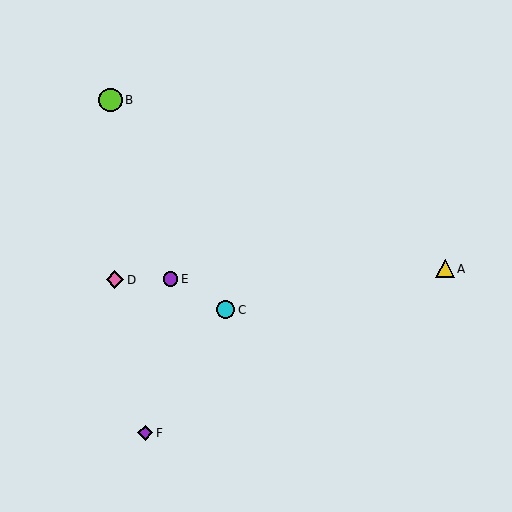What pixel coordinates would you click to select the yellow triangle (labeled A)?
Click at (445, 269) to select the yellow triangle A.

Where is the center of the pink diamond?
The center of the pink diamond is at (115, 280).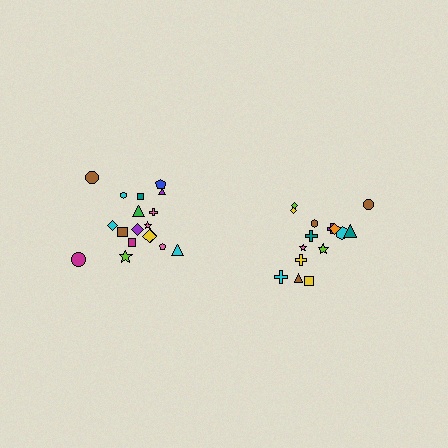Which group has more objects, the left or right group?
The left group.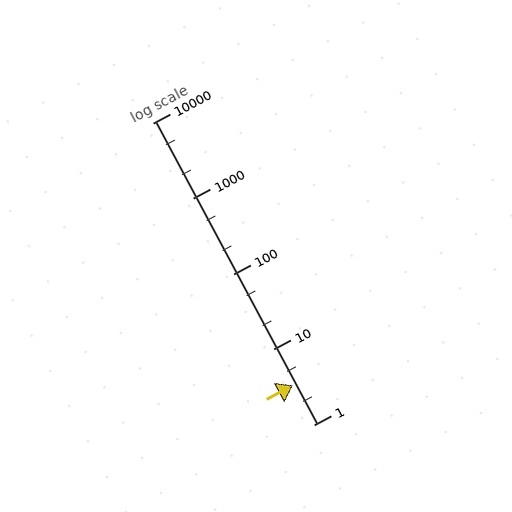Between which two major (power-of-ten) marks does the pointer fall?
The pointer is between 1 and 10.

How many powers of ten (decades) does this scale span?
The scale spans 4 decades, from 1 to 10000.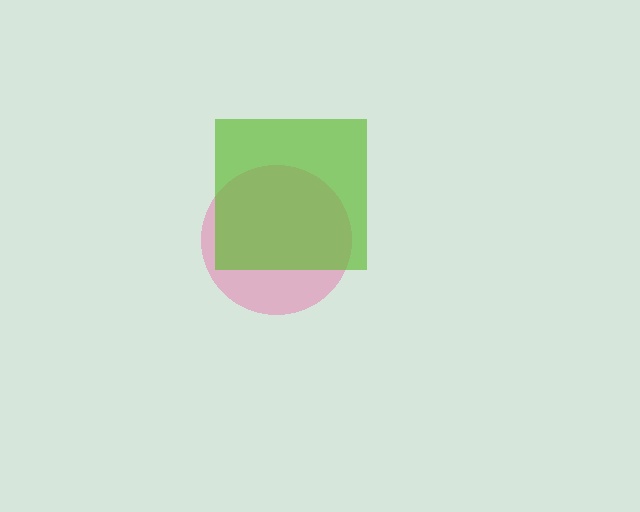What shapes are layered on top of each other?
The layered shapes are: a pink circle, a lime square.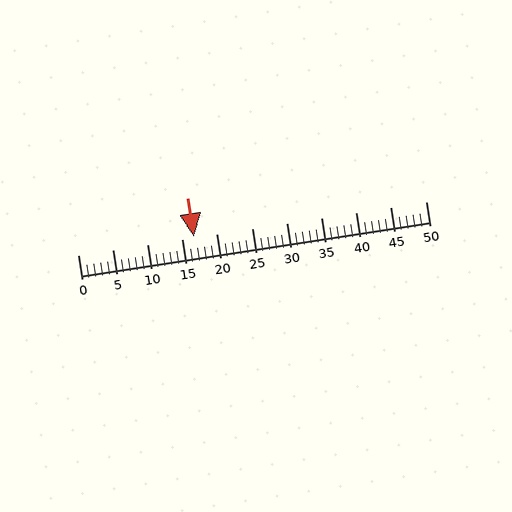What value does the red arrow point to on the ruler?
The red arrow points to approximately 17.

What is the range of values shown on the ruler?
The ruler shows values from 0 to 50.